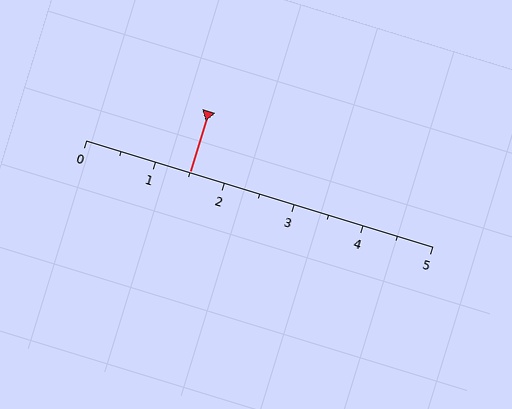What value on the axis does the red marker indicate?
The marker indicates approximately 1.5.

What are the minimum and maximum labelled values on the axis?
The axis runs from 0 to 5.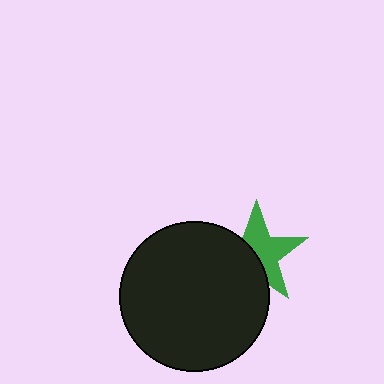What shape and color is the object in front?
The object in front is a black circle.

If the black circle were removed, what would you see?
You would see the complete green star.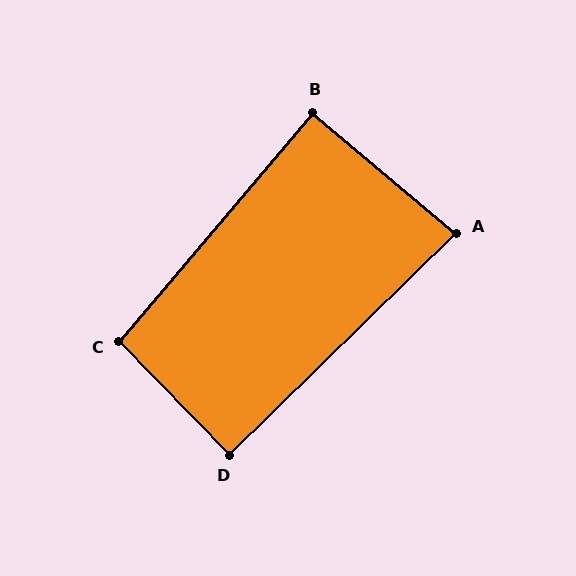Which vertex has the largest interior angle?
C, at approximately 96 degrees.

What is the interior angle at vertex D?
Approximately 90 degrees (approximately right).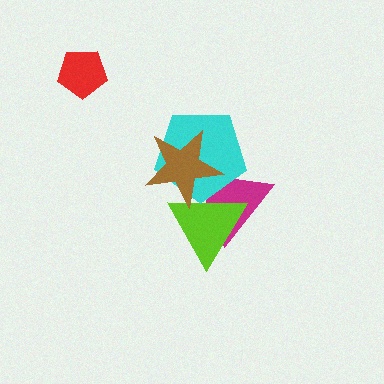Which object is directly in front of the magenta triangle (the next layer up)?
The lime triangle is directly in front of the magenta triangle.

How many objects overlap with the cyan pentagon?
3 objects overlap with the cyan pentagon.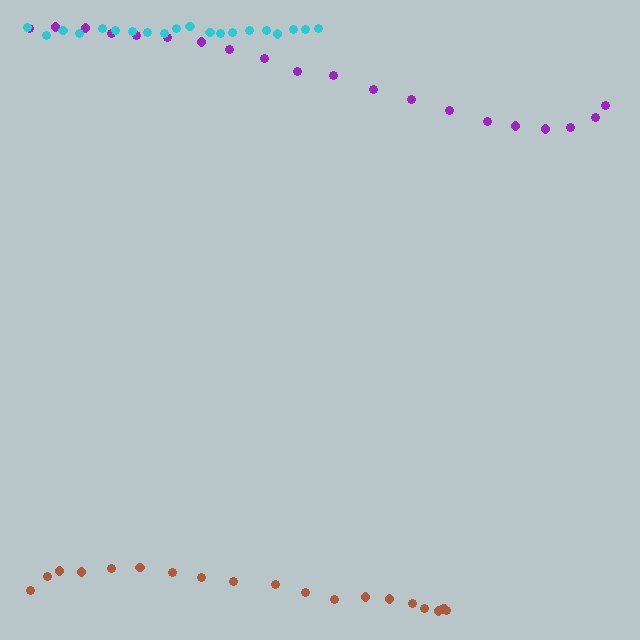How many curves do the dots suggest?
There are 3 distinct paths.